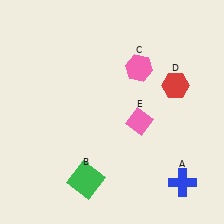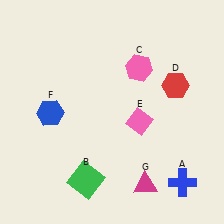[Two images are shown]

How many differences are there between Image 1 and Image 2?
There are 2 differences between the two images.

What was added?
A blue hexagon (F), a magenta triangle (G) were added in Image 2.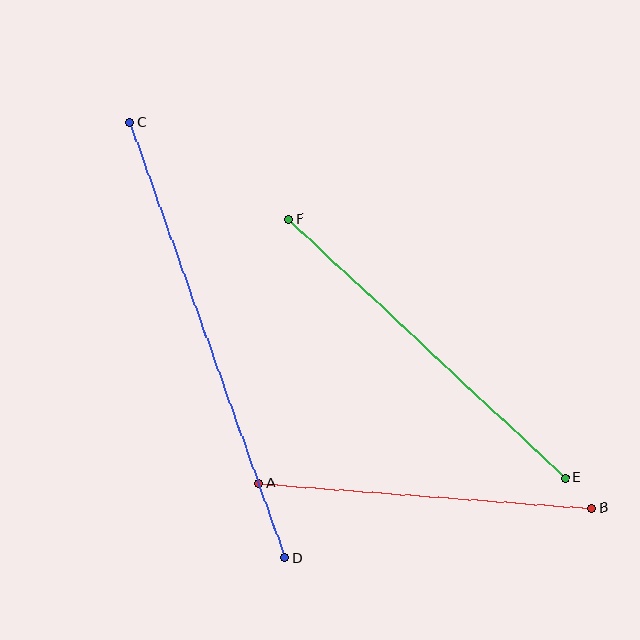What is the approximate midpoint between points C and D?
The midpoint is at approximately (207, 340) pixels.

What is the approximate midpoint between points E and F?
The midpoint is at approximately (427, 348) pixels.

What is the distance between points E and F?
The distance is approximately 379 pixels.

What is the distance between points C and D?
The distance is approximately 462 pixels.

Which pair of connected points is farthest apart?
Points C and D are farthest apart.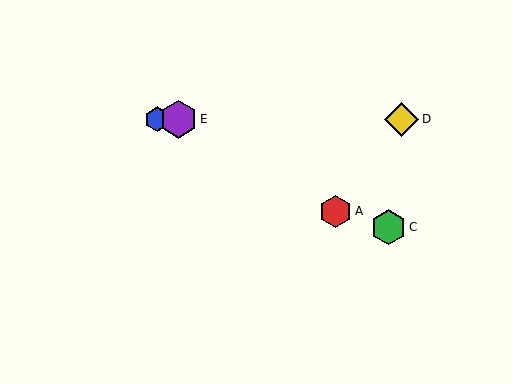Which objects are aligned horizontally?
Objects B, D, E are aligned horizontally.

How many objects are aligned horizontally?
3 objects (B, D, E) are aligned horizontally.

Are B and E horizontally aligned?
Yes, both are at y≈119.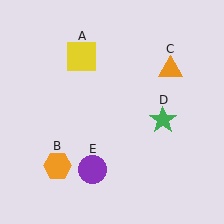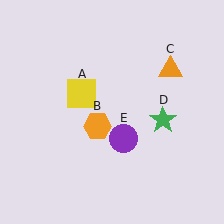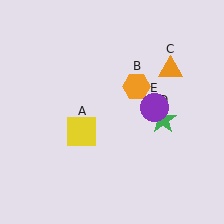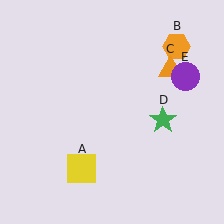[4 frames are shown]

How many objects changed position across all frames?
3 objects changed position: yellow square (object A), orange hexagon (object B), purple circle (object E).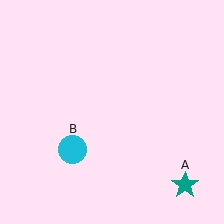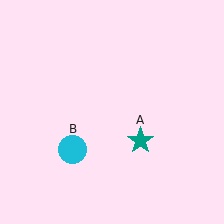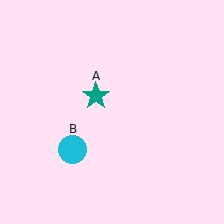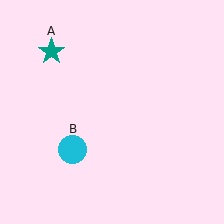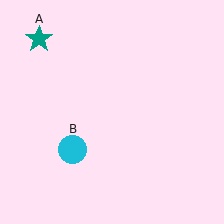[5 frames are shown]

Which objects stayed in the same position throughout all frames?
Cyan circle (object B) remained stationary.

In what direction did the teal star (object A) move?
The teal star (object A) moved up and to the left.